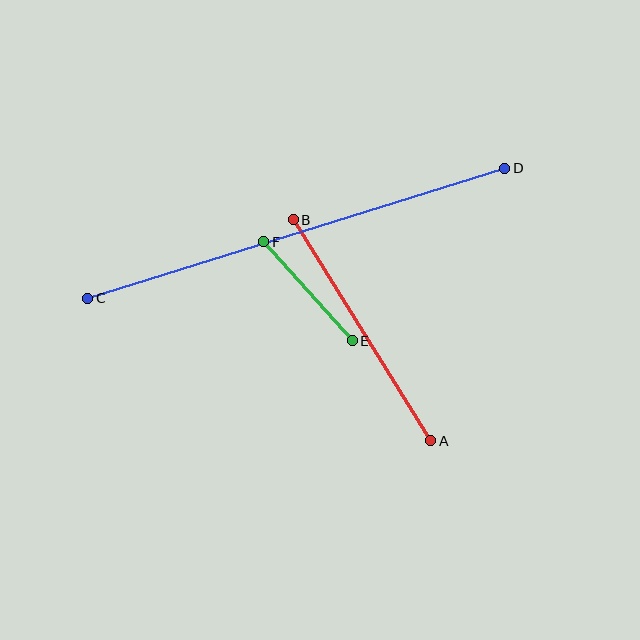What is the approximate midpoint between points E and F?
The midpoint is at approximately (308, 291) pixels.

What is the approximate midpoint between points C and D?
The midpoint is at approximately (296, 233) pixels.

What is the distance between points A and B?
The distance is approximately 260 pixels.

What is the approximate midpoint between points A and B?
The midpoint is at approximately (362, 330) pixels.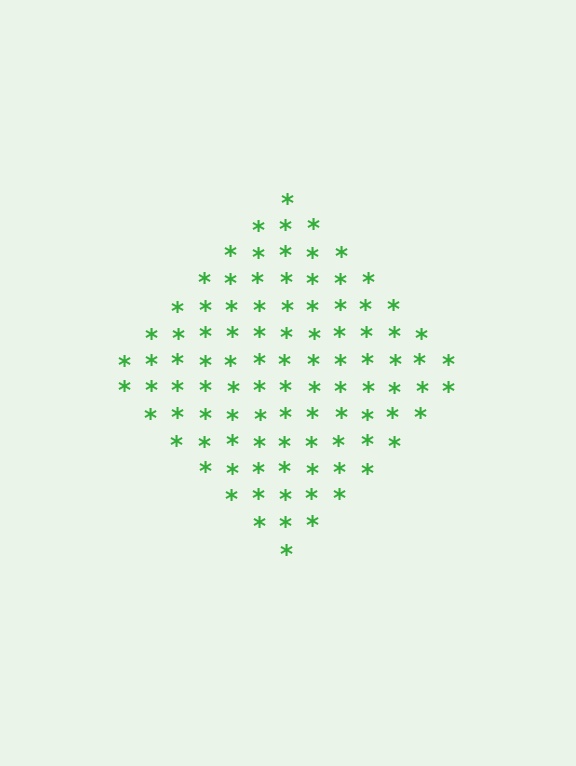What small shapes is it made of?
It is made of small asterisks.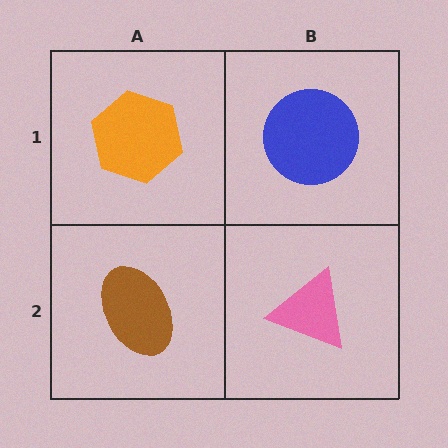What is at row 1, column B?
A blue circle.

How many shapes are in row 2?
2 shapes.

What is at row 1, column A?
An orange hexagon.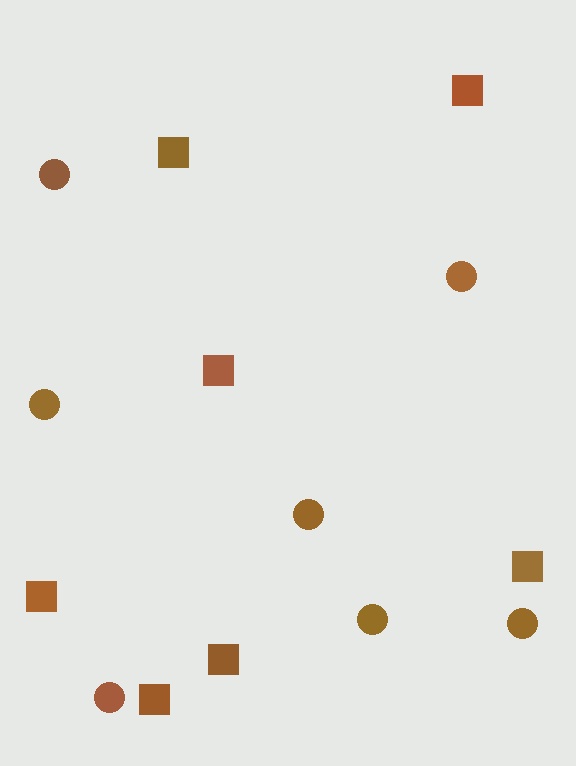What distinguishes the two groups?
There are 2 groups: one group of squares (7) and one group of circles (7).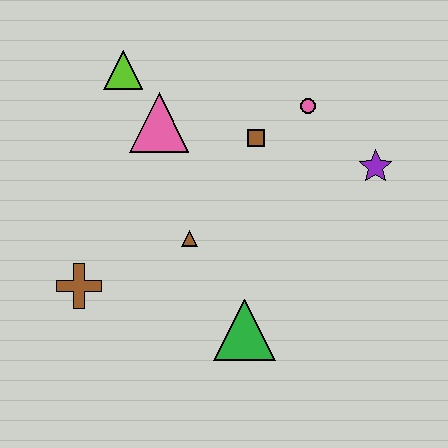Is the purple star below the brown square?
Yes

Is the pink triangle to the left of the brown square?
Yes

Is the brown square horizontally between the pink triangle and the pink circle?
Yes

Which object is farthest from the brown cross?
The purple star is farthest from the brown cross.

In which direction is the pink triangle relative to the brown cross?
The pink triangle is above the brown cross.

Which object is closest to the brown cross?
The brown triangle is closest to the brown cross.